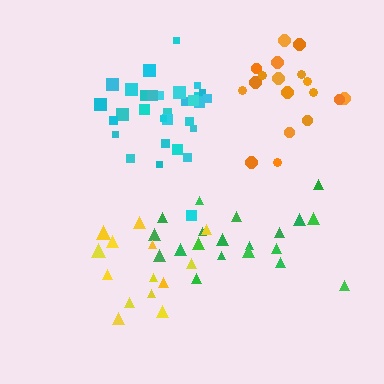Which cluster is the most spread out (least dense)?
Green.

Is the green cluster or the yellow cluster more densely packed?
Yellow.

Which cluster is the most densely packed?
Cyan.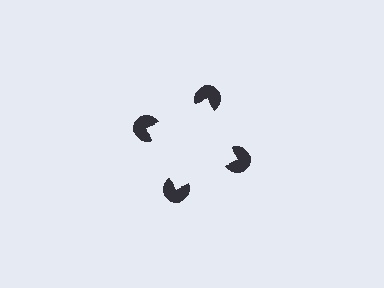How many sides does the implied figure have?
4 sides.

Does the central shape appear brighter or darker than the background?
It typically appears slightly brighter than the background, even though no actual brightness change is drawn.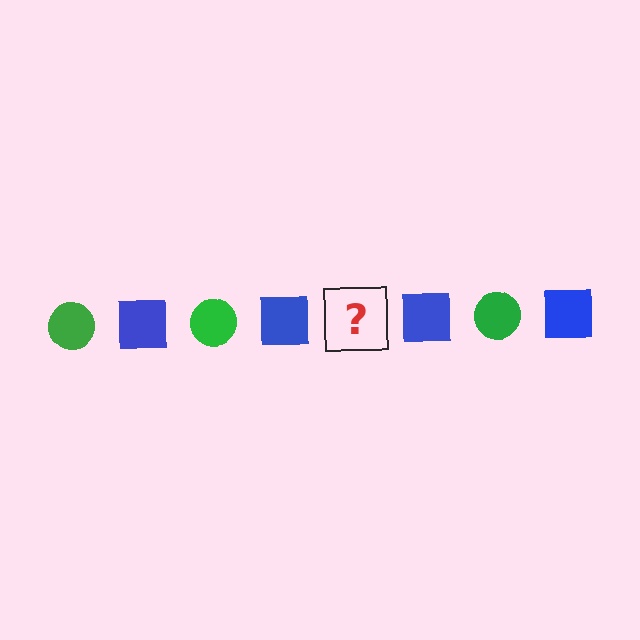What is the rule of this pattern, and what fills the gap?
The rule is that the pattern alternates between green circle and blue square. The gap should be filled with a green circle.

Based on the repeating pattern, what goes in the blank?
The blank should be a green circle.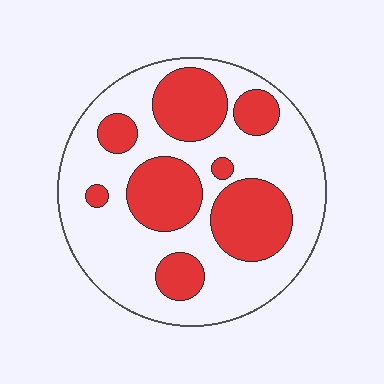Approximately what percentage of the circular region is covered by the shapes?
Approximately 35%.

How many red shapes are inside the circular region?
8.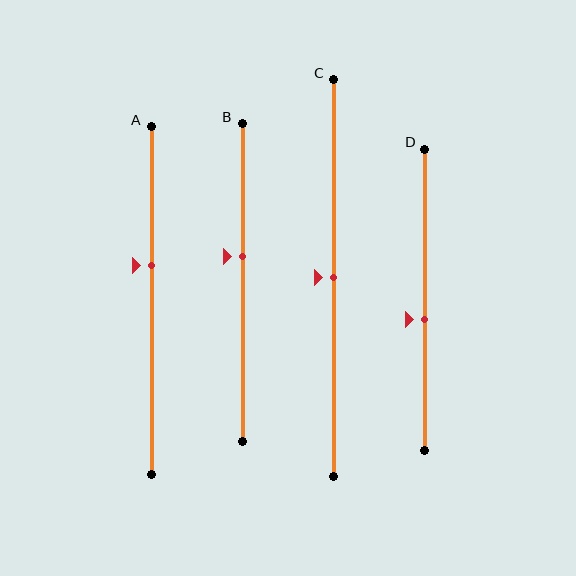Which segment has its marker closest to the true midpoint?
Segment C has its marker closest to the true midpoint.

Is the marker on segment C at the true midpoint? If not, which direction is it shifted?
Yes, the marker on segment C is at the true midpoint.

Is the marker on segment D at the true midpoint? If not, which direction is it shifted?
No, the marker on segment D is shifted downward by about 6% of the segment length.